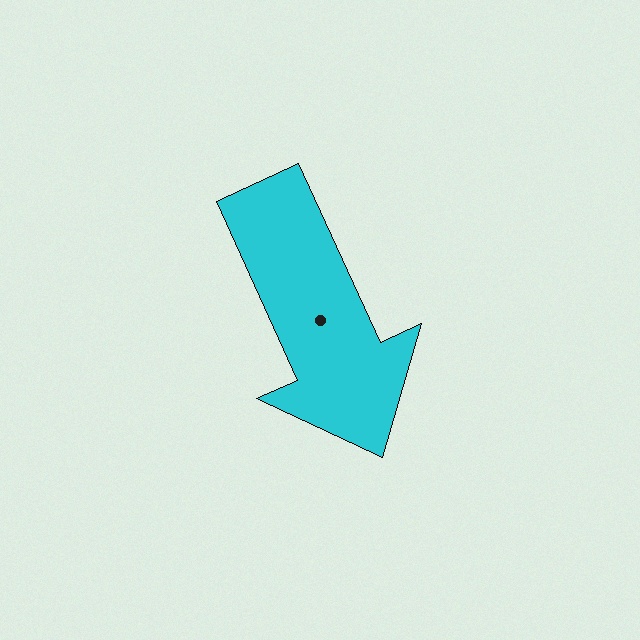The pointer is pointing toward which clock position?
Roughly 5 o'clock.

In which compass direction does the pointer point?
Southeast.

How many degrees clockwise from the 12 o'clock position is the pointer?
Approximately 156 degrees.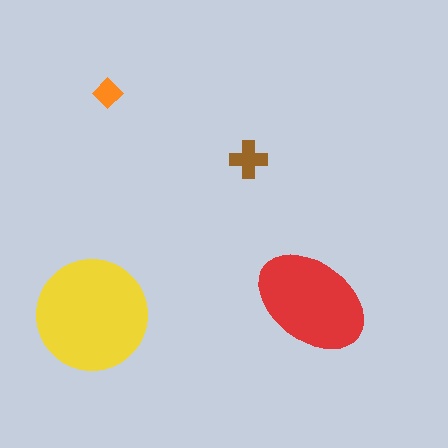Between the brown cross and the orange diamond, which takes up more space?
The brown cross.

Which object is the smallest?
The orange diamond.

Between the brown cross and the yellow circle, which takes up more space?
The yellow circle.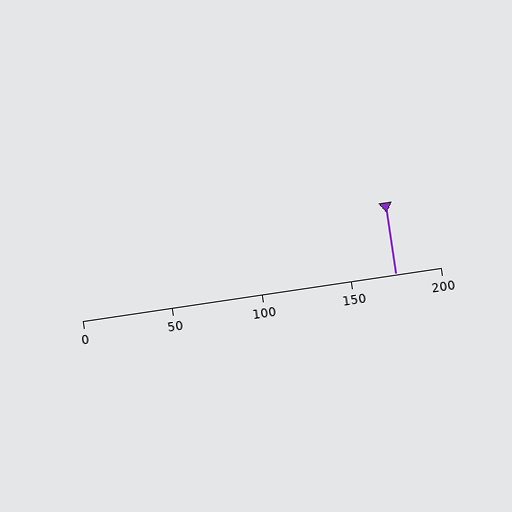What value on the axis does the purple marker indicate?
The marker indicates approximately 175.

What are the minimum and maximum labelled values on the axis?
The axis runs from 0 to 200.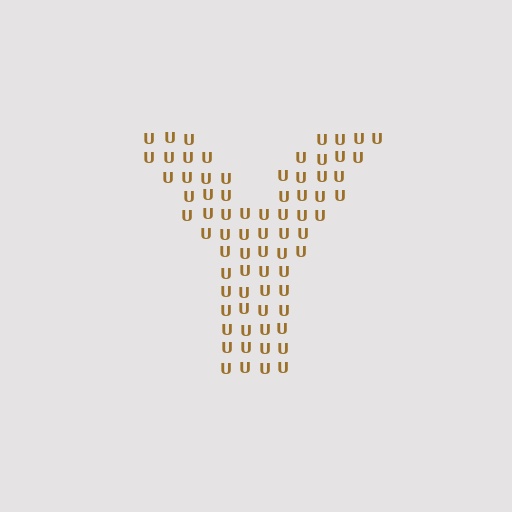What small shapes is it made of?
It is made of small letter U's.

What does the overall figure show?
The overall figure shows the letter Y.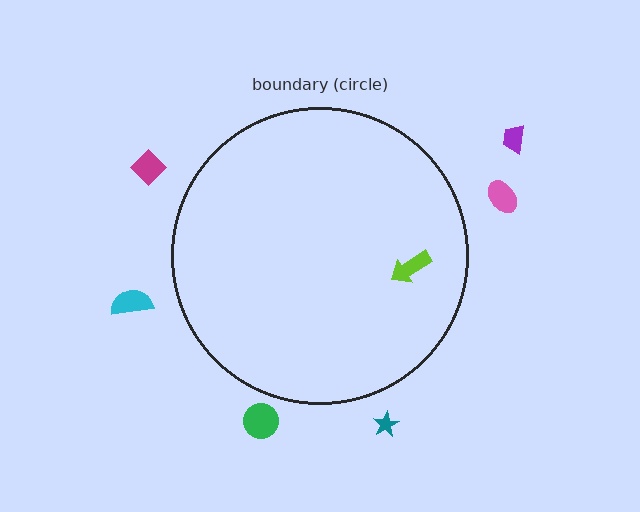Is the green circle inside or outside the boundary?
Outside.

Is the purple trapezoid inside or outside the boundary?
Outside.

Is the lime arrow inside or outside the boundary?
Inside.